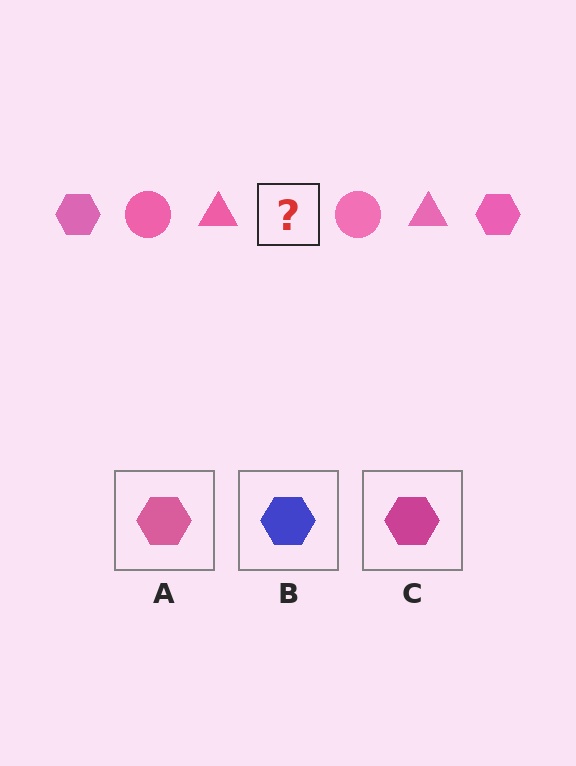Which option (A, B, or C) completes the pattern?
A.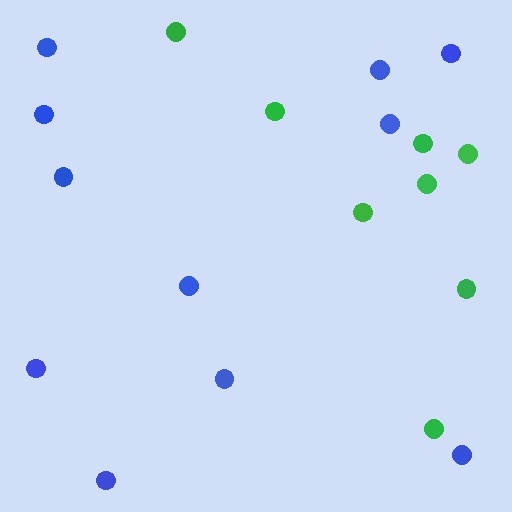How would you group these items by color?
There are 2 groups: one group of blue circles (11) and one group of green circles (8).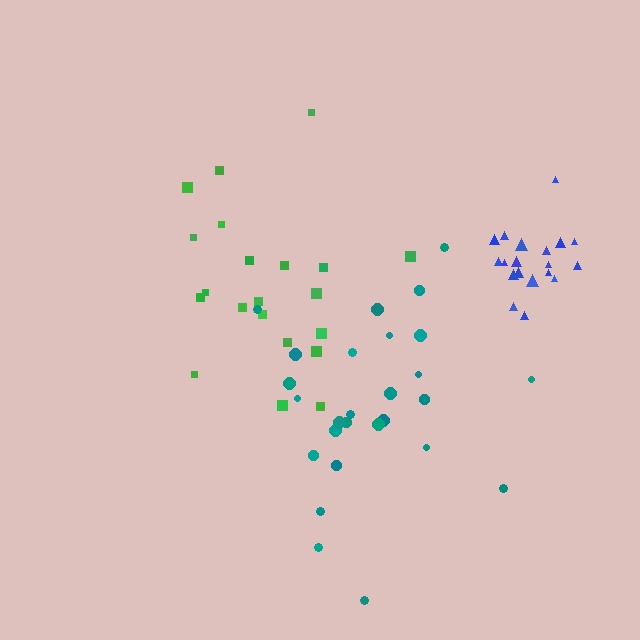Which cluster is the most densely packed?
Blue.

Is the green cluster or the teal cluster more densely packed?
Teal.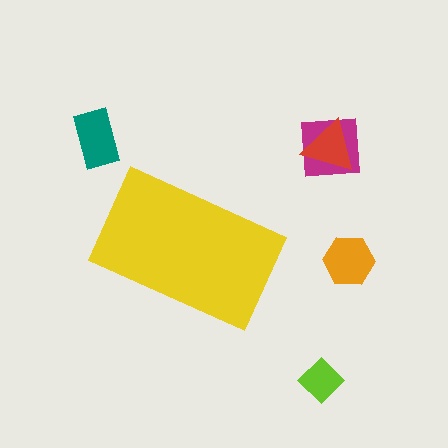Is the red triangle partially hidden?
No, the red triangle is fully visible.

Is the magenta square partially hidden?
No, the magenta square is fully visible.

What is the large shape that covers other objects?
A yellow rectangle.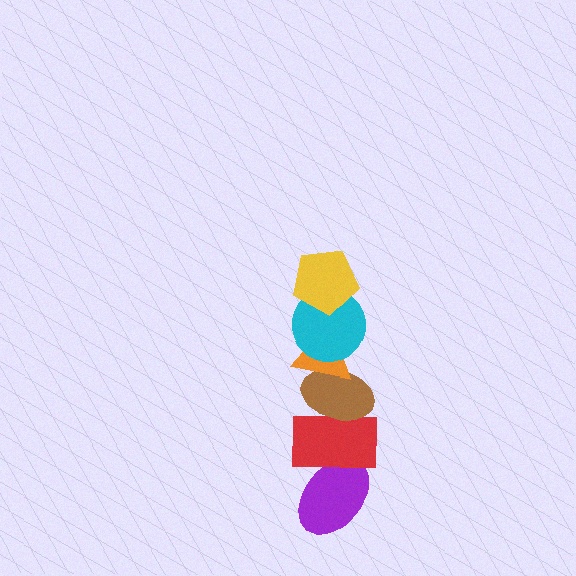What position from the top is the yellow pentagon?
The yellow pentagon is 1st from the top.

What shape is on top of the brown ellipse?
The orange triangle is on top of the brown ellipse.